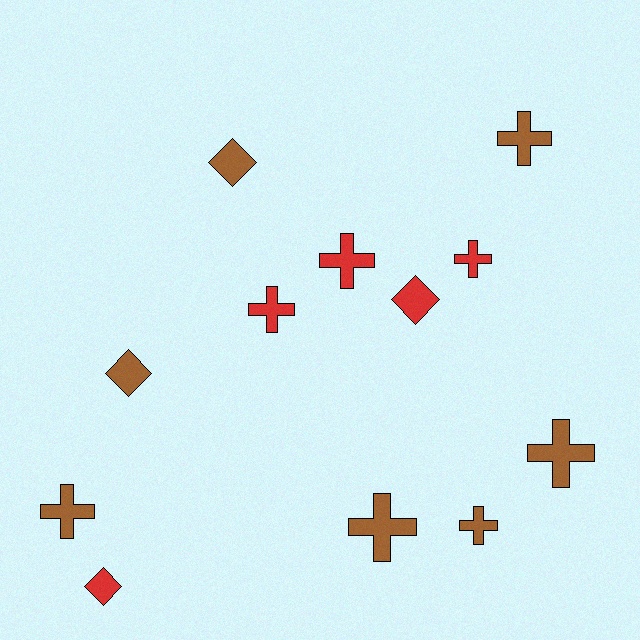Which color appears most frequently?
Brown, with 7 objects.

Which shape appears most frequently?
Cross, with 8 objects.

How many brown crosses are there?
There are 5 brown crosses.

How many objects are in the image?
There are 12 objects.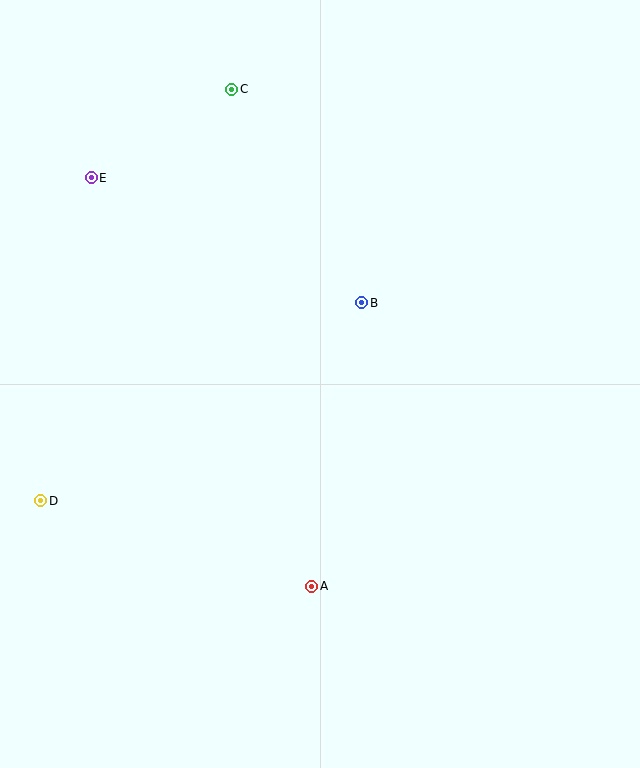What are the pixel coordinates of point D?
Point D is at (41, 501).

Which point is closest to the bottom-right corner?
Point A is closest to the bottom-right corner.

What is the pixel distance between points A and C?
The distance between A and C is 504 pixels.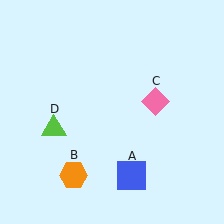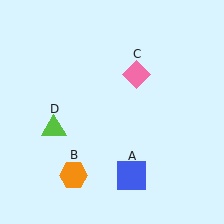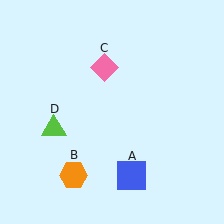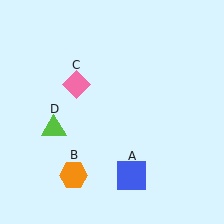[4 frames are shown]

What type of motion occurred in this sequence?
The pink diamond (object C) rotated counterclockwise around the center of the scene.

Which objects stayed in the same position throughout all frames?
Blue square (object A) and orange hexagon (object B) and lime triangle (object D) remained stationary.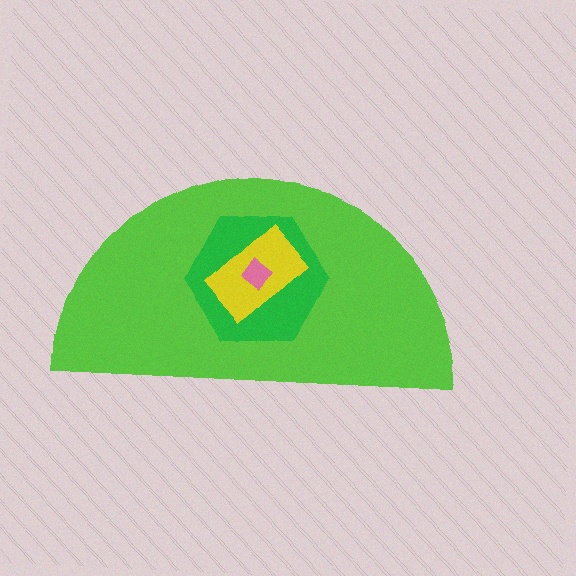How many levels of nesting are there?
4.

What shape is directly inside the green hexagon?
The yellow rectangle.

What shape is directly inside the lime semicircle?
The green hexagon.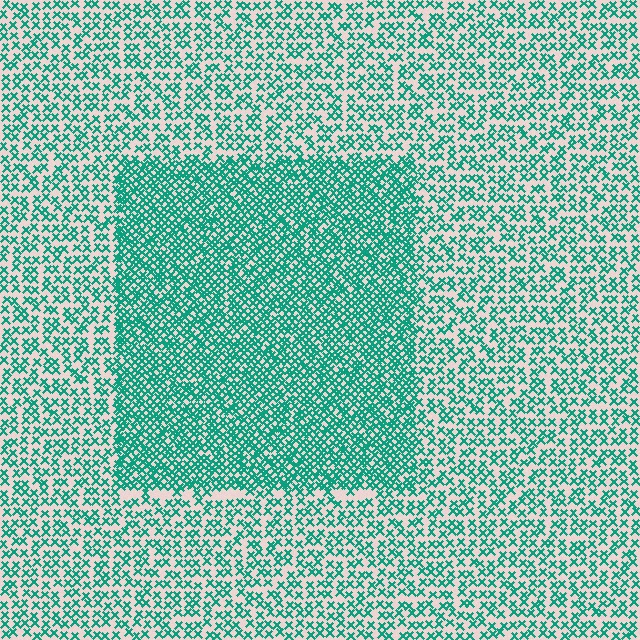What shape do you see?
I see a rectangle.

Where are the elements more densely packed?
The elements are more densely packed inside the rectangle boundary.